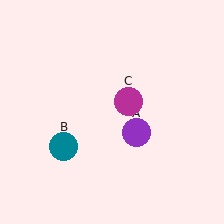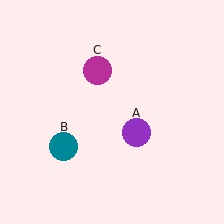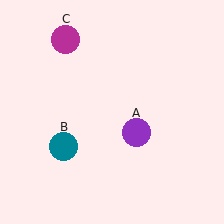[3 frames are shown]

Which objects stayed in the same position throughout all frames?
Purple circle (object A) and teal circle (object B) remained stationary.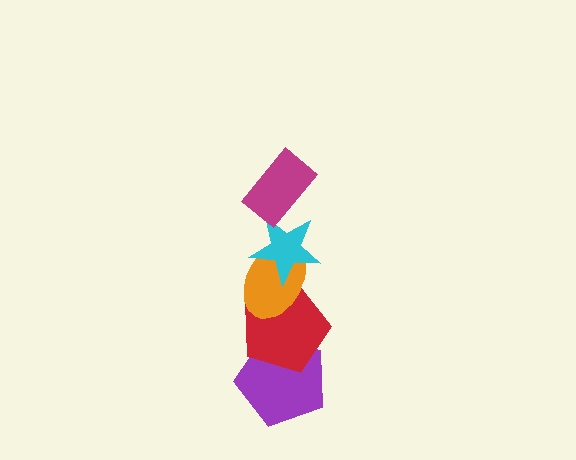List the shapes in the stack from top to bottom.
From top to bottom: the magenta rectangle, the cyan star, the orange ellipse, the red pentagon, the purple pentagon.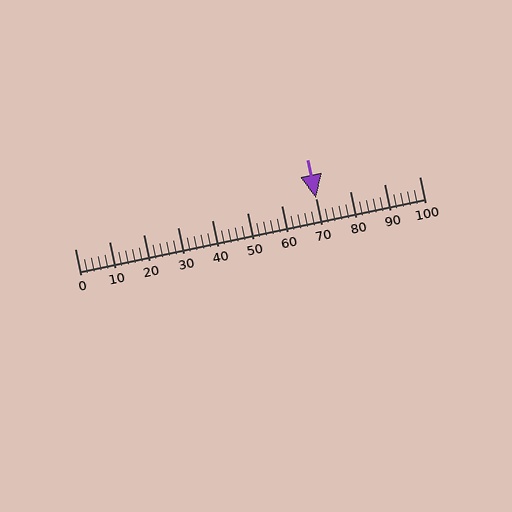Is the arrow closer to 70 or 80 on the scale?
The arrow is closer to 70.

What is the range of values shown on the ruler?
The ruler shows values from 0 to 100.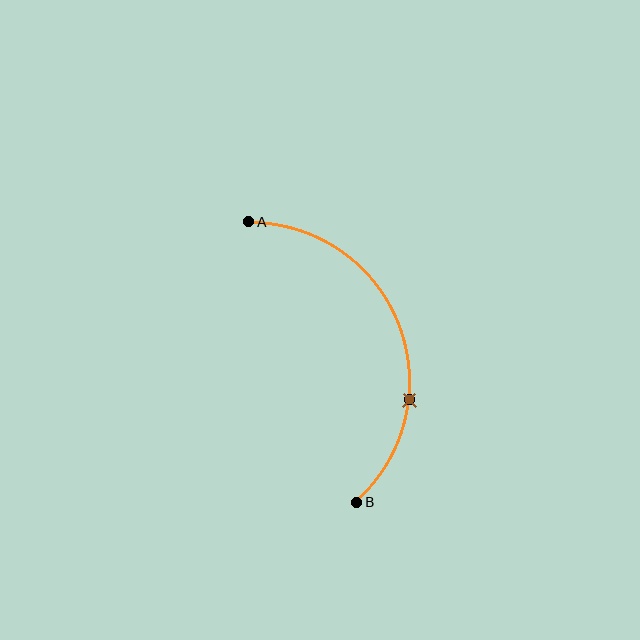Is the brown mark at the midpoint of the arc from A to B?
No. The brown mark lies on the arc but is closer to endpoint B. The arc midpoint would be at the point on the curve equidistant along the arc from both A and B.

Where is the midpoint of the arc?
The arc midpoint is the point on the curve farthest from the straight line joining A and B. It sits to the right of that line.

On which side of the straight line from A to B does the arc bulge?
The arc bulges to the right of the straight line connecting A and B.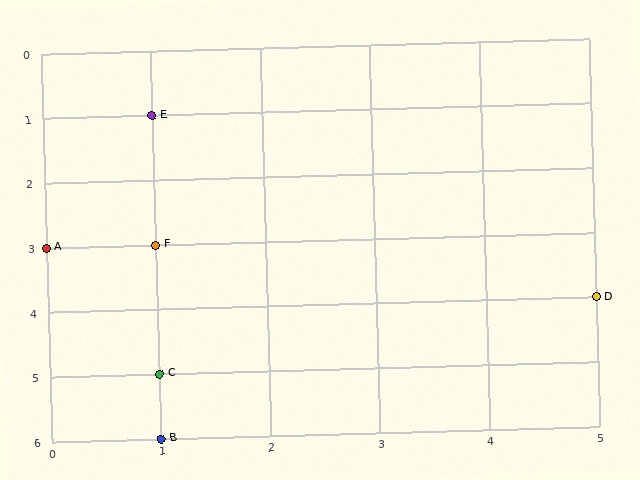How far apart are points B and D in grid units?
Points B and D are 4 columns and 2 rows apart (about 4.5 grid units diagonally).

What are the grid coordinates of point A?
Point A is at grid coordinates (0, 3).